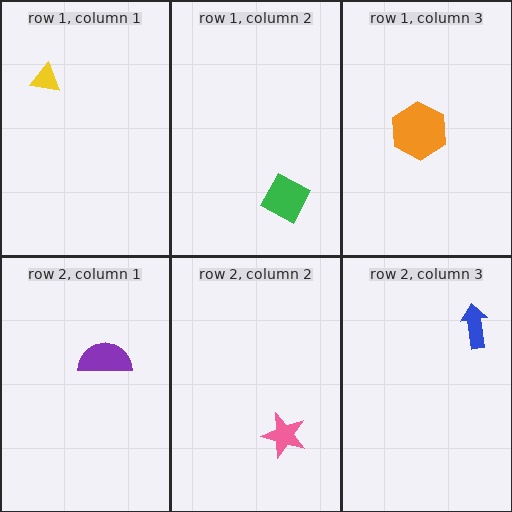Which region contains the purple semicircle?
The row 2, column 1 region.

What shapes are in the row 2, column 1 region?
The purple semicircle.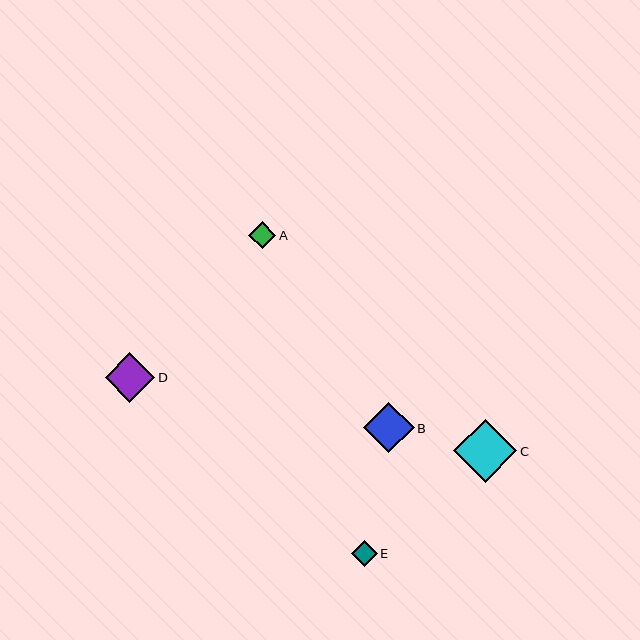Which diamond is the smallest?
Diamond E is the smallest with a size of approximately 26 pixels.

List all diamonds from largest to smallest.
From largest to smallest: C, B, D, A, E.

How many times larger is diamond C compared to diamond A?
Diamond C is approximately 2.3 times the size of diamond A.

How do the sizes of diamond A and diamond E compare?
Diamond A and diamond E are approximately the same size.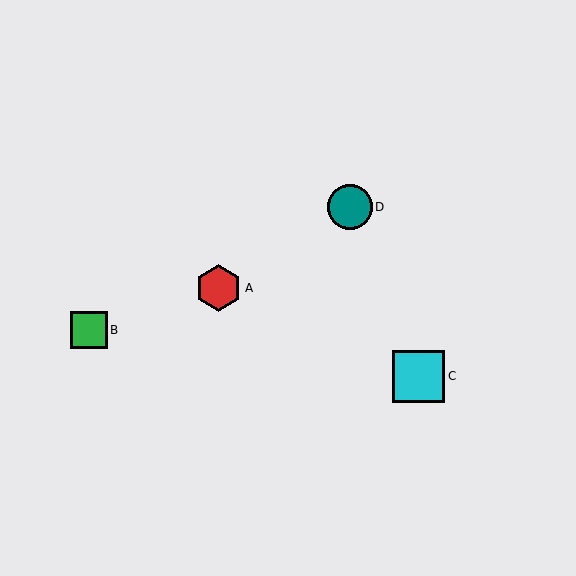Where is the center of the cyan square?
The center of the cyan square is at (418, 376).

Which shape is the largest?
The cyan square (labeled C) is the largest.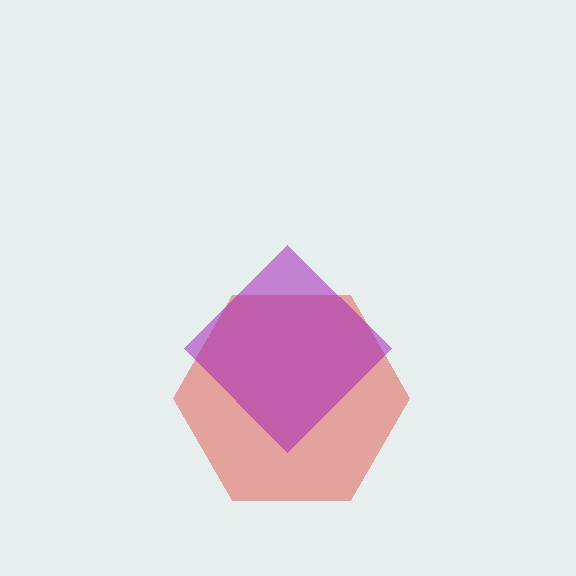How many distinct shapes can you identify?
There are 2 distinct shapes: a red hexagon, a purple diamond.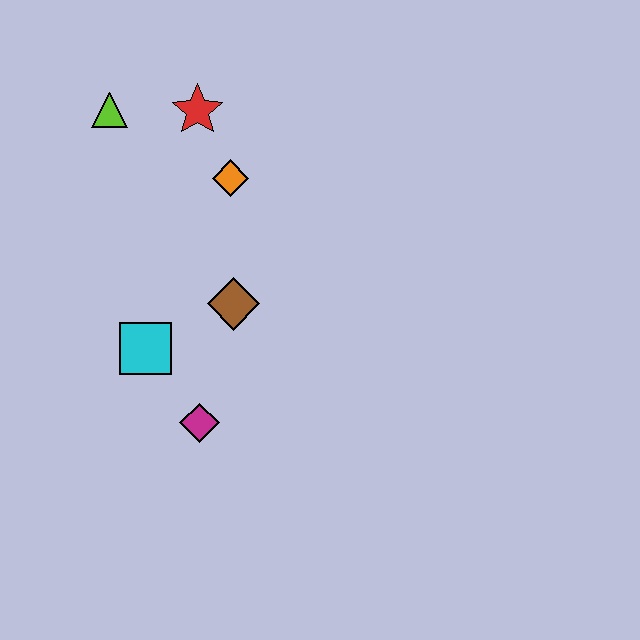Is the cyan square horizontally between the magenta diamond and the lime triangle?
Yes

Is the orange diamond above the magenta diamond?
Yes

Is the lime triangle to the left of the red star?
Yes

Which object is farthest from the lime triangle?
The magenta diamond is farthest from the lime triangle.